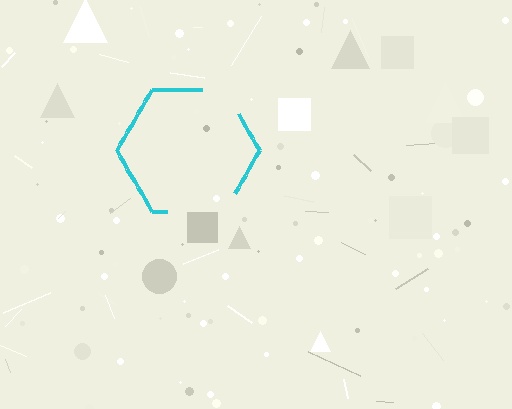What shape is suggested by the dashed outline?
The dashed outline suggests a hexagon.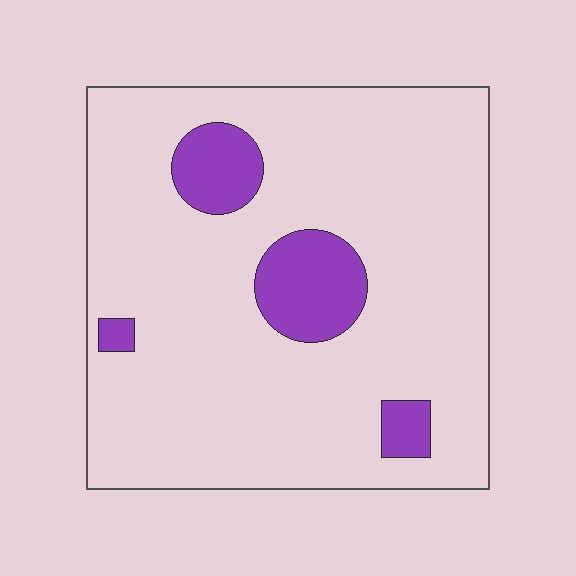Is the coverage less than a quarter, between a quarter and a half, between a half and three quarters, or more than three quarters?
Less than a quarter.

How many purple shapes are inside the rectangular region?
4.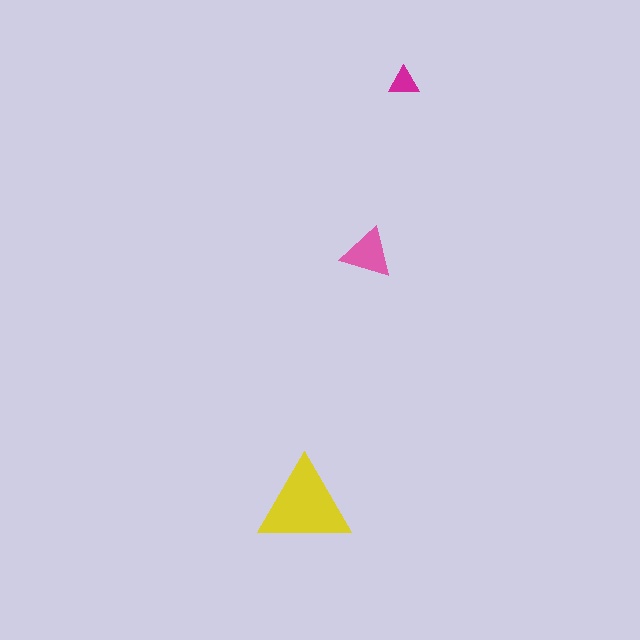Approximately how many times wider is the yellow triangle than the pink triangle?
About 2 times wider.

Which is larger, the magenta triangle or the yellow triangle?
The yellow one.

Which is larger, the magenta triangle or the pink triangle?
The pink one.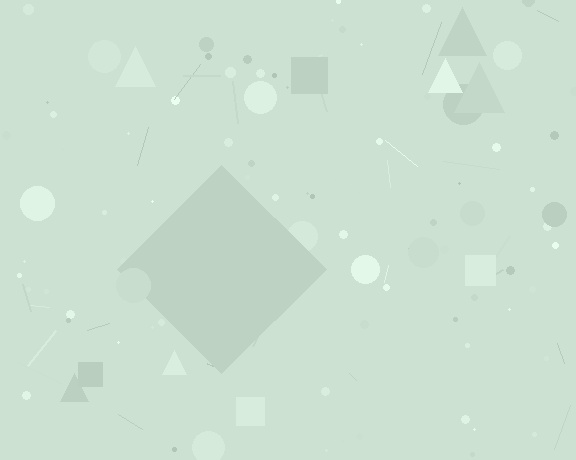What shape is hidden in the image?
A diamond is hidden in the image.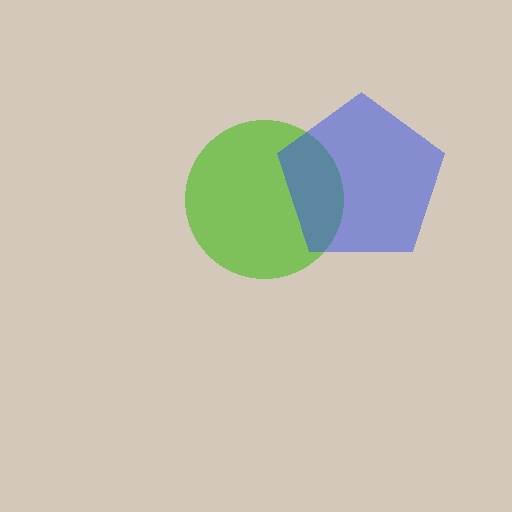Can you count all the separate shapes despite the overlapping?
Yes, there are 2 separate shapes.